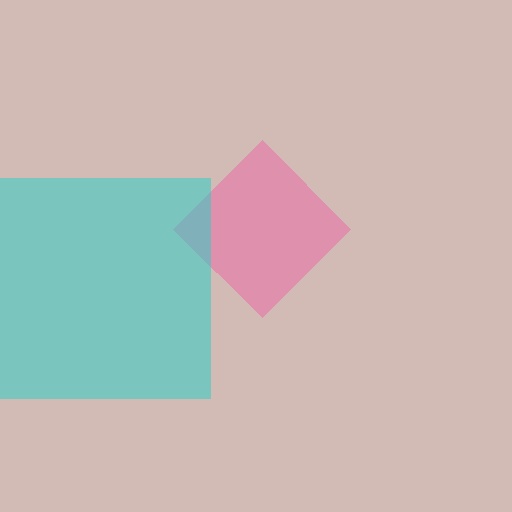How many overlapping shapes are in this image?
There are 2 overlapping shapes in the image.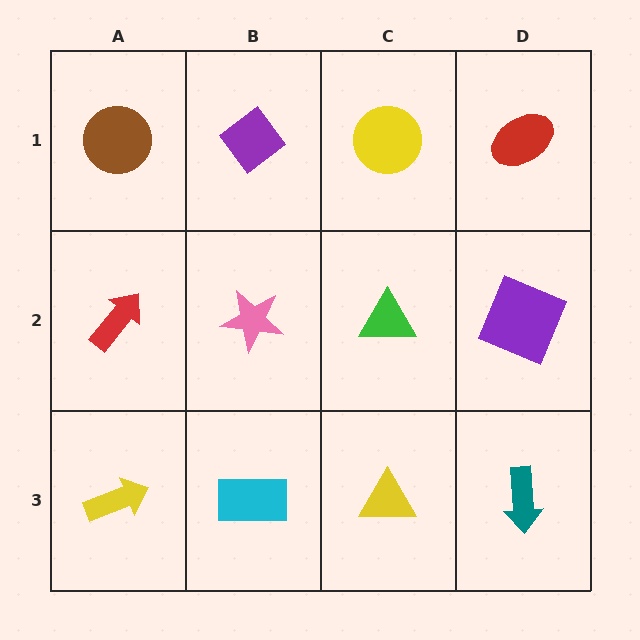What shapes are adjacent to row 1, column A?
A red arrow (row 2, column A), a purple diamond (row 1, column B).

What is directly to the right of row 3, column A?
A cyan rectangle.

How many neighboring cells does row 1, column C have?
3.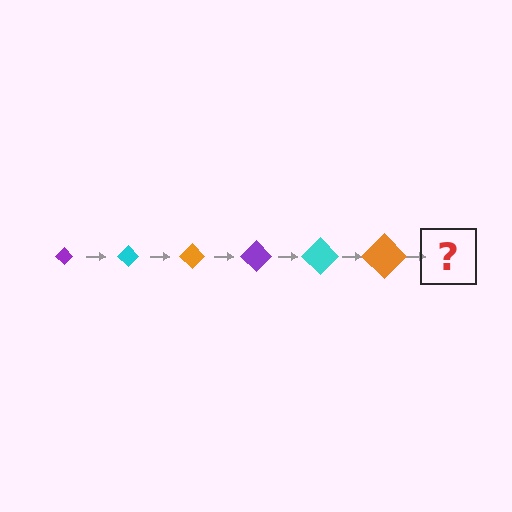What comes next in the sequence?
The next element should be a purple diamond, larger than the previous one.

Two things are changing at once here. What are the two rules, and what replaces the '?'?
The two rules are that the diamond grows larger each step and the color cycles through purple, cyan, and orange. The '?' should be a purple diamond, larger than the previous one.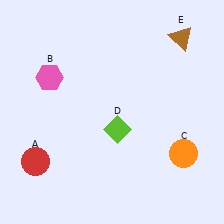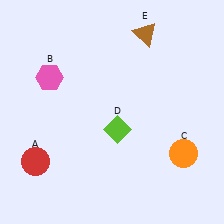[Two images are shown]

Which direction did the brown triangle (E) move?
The brown triangle (E) moved left.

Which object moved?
The brown triangle (E) moved left.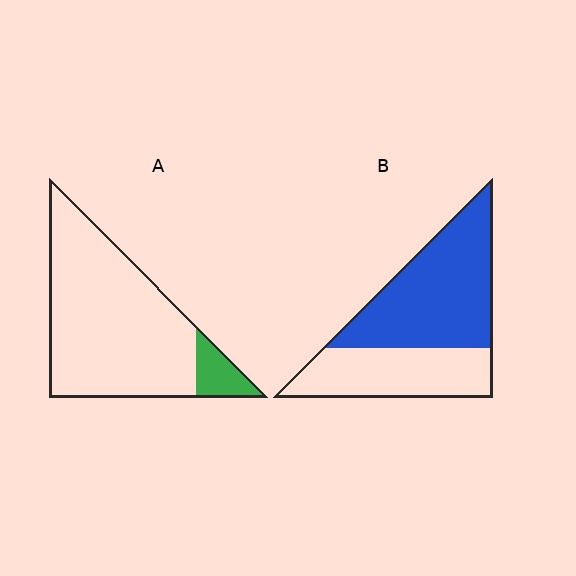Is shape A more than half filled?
No.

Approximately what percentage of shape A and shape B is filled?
A is approximately 10% and B is approximately 60%.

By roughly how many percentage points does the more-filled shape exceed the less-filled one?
By roughly 50 percentage points (B over A).